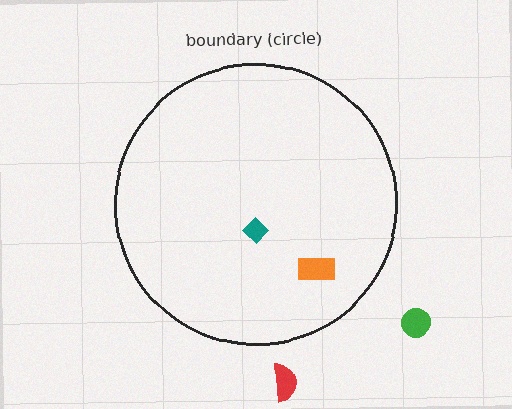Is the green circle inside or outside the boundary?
Outside.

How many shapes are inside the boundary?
2 inside, 2 outside.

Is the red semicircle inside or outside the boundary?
Outside.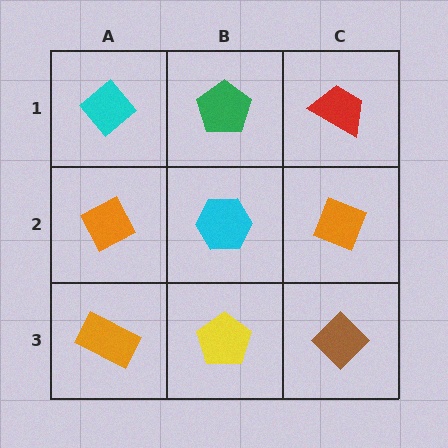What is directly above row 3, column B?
A cyan hexagon.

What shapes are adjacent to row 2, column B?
A green pentagon (row 1, column B), a yellow pentagon (row 3, column B), an orange diamond (row 2, column A), an orange diamond (row 2, column C).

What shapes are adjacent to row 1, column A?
An orange diamond (row 2, column A), a green pentagon (row 1, column B).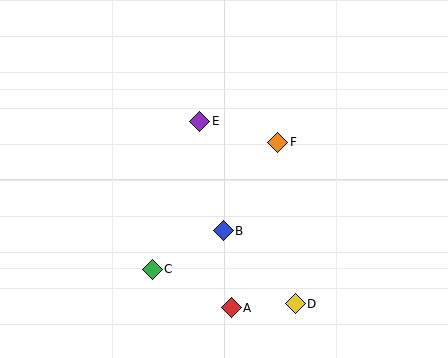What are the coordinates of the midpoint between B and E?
The midpoint between B and E is at (212, 176).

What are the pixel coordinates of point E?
Point E is at (200, 121).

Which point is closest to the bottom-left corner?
Point C is closest to the bottom-left corner.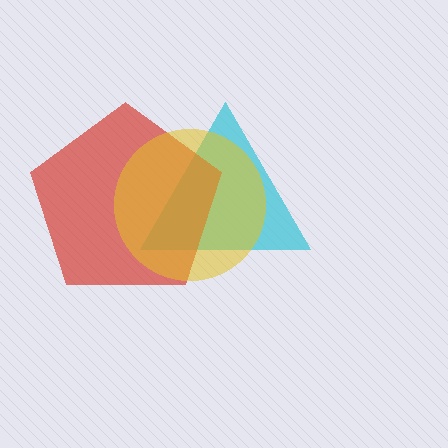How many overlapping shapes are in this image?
There are 3 overlapping shapes in the image.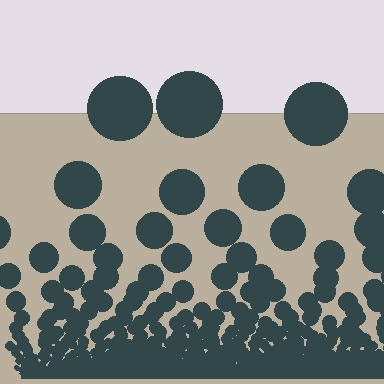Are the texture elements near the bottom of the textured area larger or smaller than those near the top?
Smaller. The gradient is inverted — elements near the bottom are smaller and denser.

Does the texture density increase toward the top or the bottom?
Density increases toward the bottom.